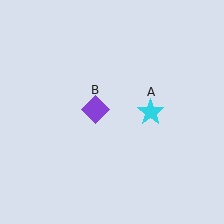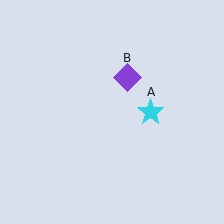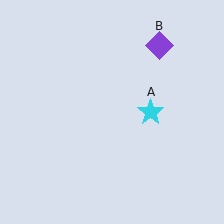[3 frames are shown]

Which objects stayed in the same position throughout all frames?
Cyan star (object A) remained stationary.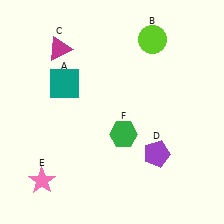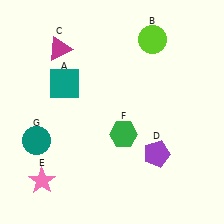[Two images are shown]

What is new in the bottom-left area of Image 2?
A teal circle (G) was added in the bottom-left area of Image 2.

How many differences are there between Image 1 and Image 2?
There is 1 difference between the two images.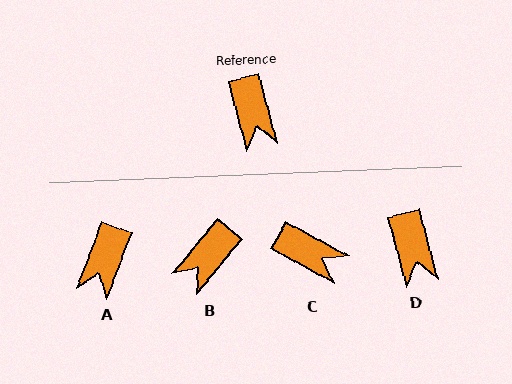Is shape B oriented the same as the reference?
No, it is off by about 55 degrees.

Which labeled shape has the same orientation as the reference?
D.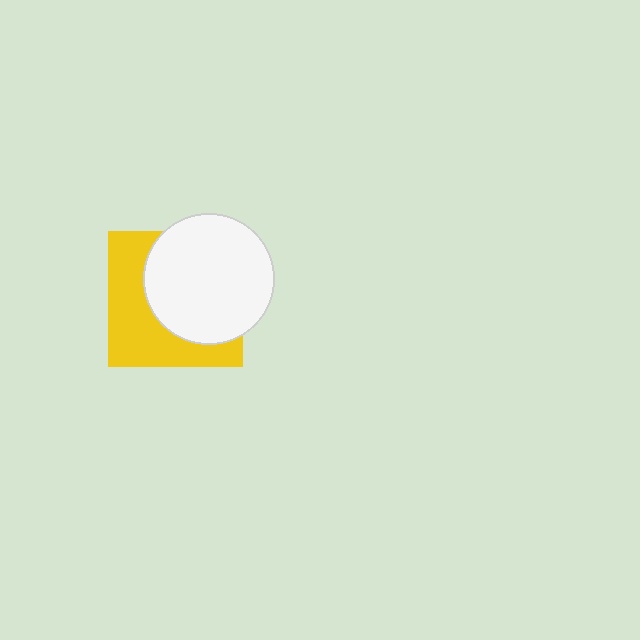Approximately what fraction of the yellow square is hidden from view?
Roughly 54% of the yellow square is hidden behind the white circle.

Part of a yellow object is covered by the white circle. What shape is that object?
It is a square.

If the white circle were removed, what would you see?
You would see the complete yellow square.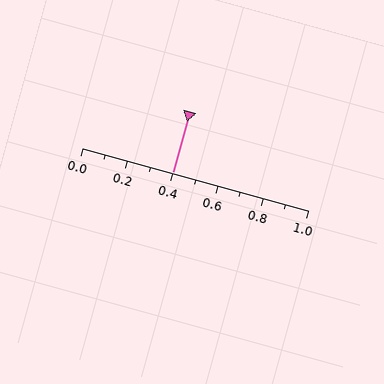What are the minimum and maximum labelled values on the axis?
The axis runs from 0.0 to 1.0.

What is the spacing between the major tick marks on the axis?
The major ticks are spaced 0.2 apart.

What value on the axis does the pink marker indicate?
The marker indicates approximately 0.4.